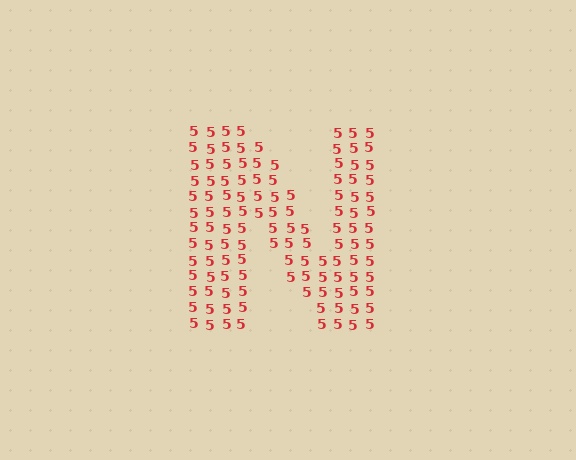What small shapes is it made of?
It is made of small digit 5's.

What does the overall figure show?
The overall figure shows the letter N.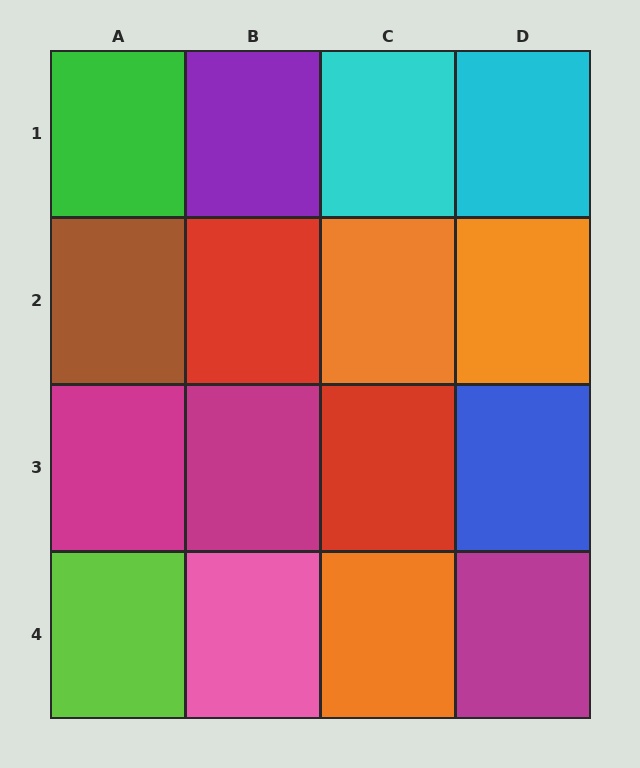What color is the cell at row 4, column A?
Lime.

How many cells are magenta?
3 cells are magenta.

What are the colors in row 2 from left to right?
Brown, red, orange, orange.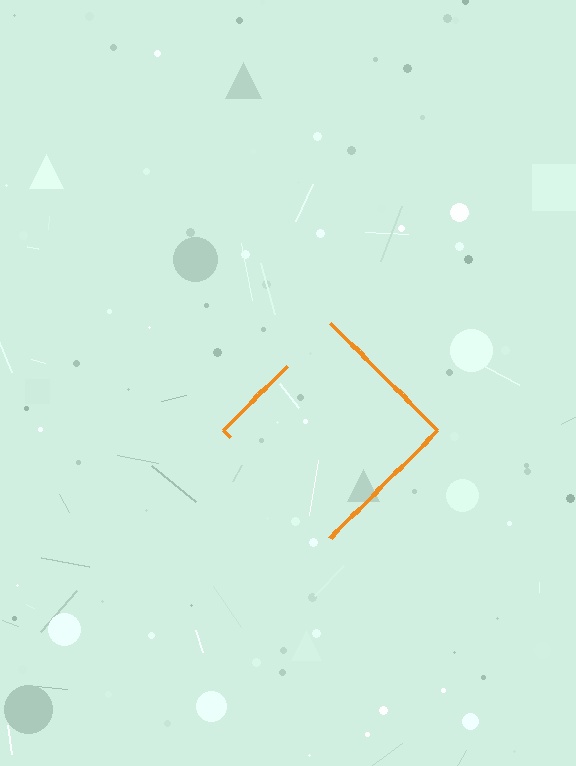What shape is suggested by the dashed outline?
The dashed outline suggests a diamond.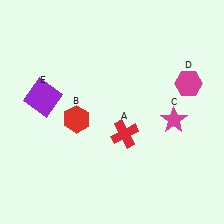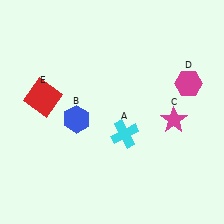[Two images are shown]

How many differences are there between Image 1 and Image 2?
There are 3 differences between the two images.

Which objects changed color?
A changed from red to cyan. B changed from red to blue. E changed from purple to red.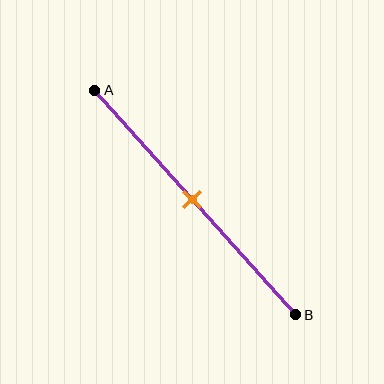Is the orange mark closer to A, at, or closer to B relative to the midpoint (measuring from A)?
The orange mark is approximately at the midpoint of segment AB.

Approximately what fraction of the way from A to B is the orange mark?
The orange mark is approximately 50% of the way from A to B.